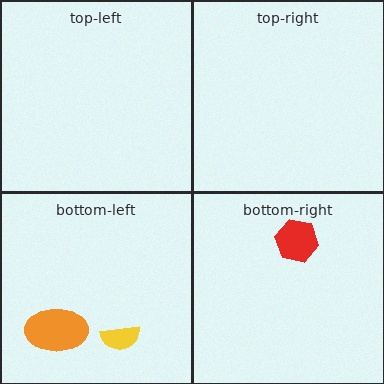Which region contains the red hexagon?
The bottom-right region.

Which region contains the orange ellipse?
The bottom-left region.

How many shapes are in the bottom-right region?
1.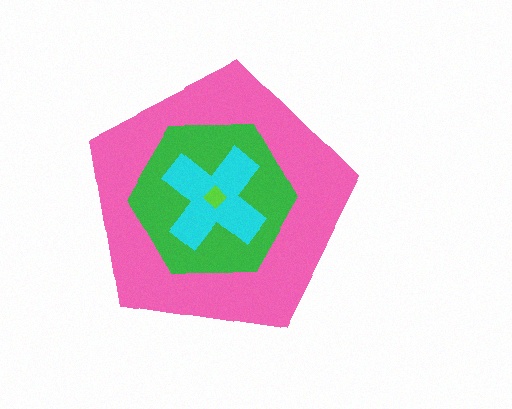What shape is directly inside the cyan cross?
The lime diamond.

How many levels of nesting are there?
4.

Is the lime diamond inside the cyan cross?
Yes.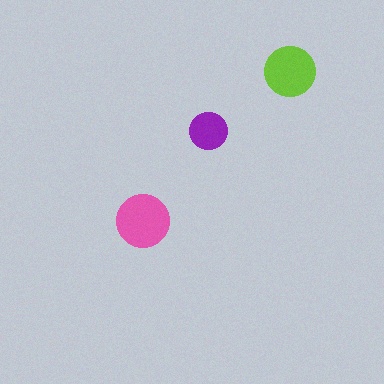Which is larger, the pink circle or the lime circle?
The pink one.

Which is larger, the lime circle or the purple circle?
The lime one.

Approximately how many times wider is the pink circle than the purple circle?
About 1.5 times wider.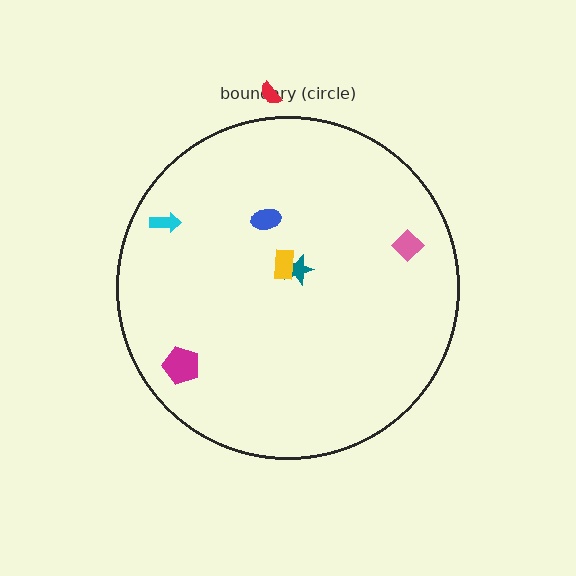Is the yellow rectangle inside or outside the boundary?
Inside.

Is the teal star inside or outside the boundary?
Inside.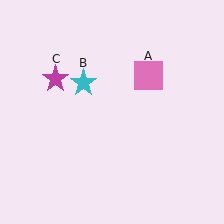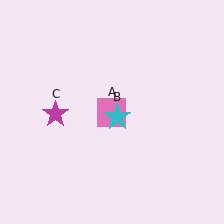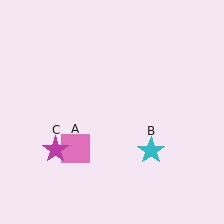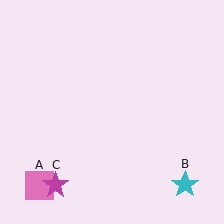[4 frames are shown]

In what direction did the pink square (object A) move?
The pink square (object A) moved down and to the left.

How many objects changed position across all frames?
3 objects changed position: pink square (object A), cyan star (object B), magenta star (object C).